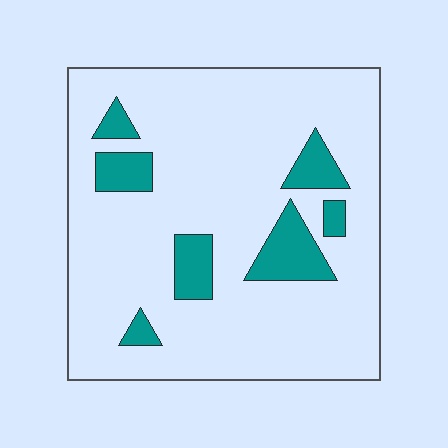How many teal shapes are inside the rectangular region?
7.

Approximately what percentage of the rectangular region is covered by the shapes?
Approximately 15%.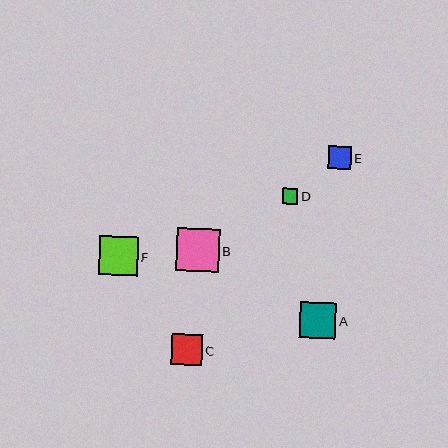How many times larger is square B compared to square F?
Square B is approximately 1.1 times the size of square F.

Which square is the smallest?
Square D is the smallest with a size of approximately 15 pixels.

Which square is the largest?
Square B is the largest with a size of approximately 43 pixels.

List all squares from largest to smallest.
From largest to smallest: B, F, A, C, E, D.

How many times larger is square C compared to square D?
Square C is approximately 2.0 times the size of square D.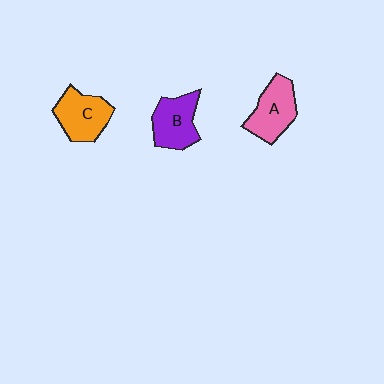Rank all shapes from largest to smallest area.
From largest to smallest: C (orange), A (pink), B (purple).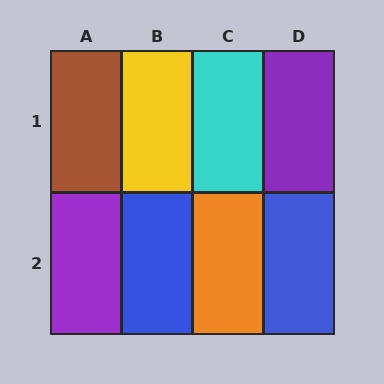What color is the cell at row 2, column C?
Orange.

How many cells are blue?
2 cells are blue.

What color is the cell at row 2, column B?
Blue.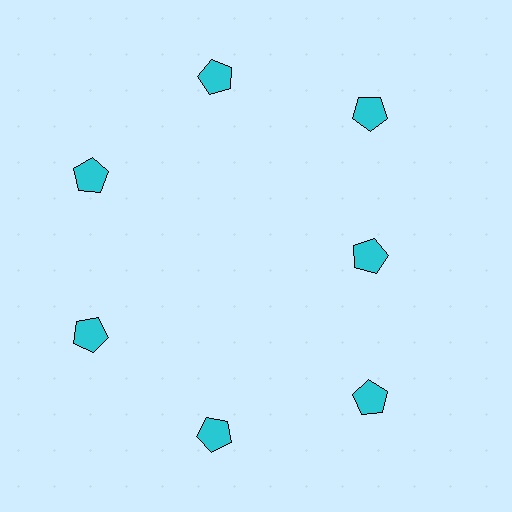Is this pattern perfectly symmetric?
No. The 7 cyan pentagons are arranged in a ring, but one element near the 3 o'clock position is pulled inward toward the center, breaking the 7-fold rotational symmetry.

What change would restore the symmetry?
The symmetry would be restored by moving it outward, back onto the ring so that all 7 pentagons sit at equal angles and equal distance from the center.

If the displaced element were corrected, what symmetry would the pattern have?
It would have 7-fold rotational symmetry — the pattern would map onto itself every 51 degrees.